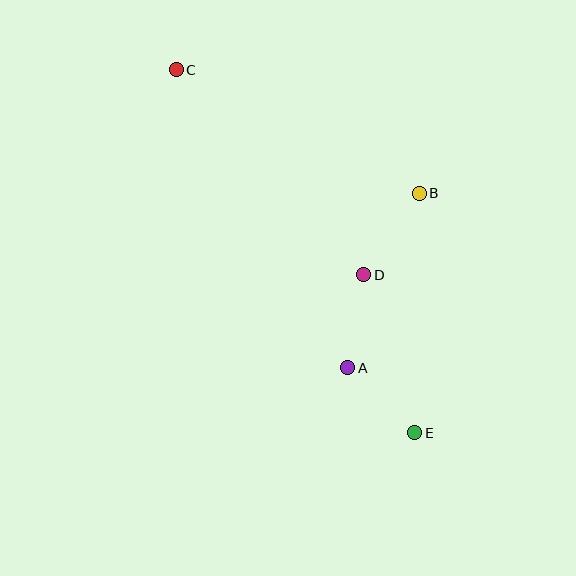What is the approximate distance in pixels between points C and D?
The distance between C and D is approximately 278 pixels.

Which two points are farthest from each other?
Points C and E are farthest from each other.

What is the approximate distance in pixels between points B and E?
The distance between B and E is approximately 240 pixels.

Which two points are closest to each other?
Points A and E are closest to each other.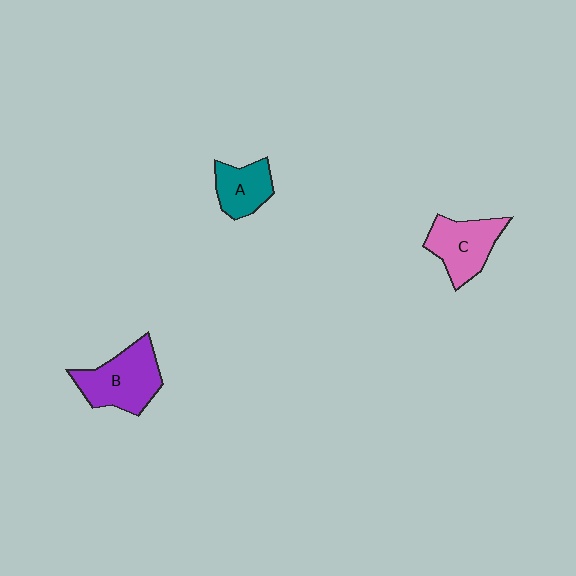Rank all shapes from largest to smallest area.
From largest to smallest: B (purple), C (pink), A (teal).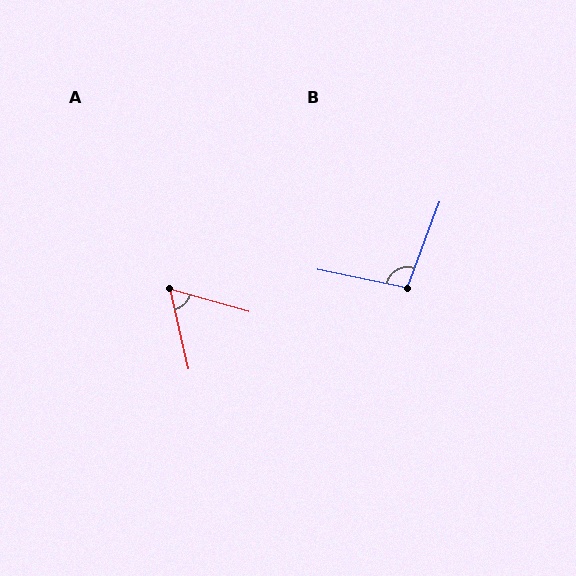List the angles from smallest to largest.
A (61°), B (99°).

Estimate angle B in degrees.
Approximately 99 degrees.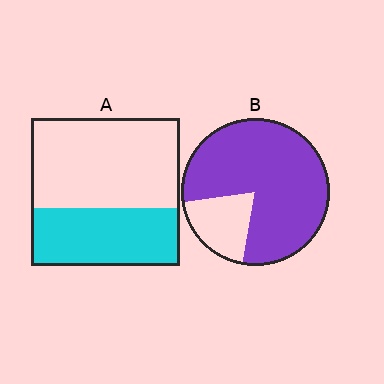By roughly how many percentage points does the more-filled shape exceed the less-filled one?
By roughly 40 percentage points (B over A).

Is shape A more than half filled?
No.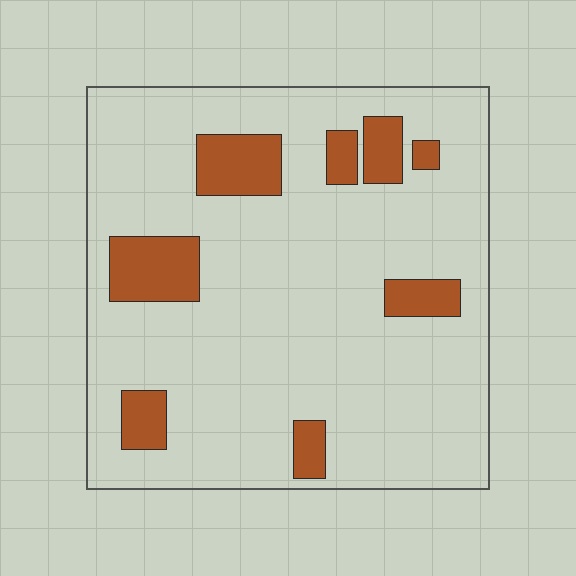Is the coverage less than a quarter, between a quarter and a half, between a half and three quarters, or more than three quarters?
Less than a quarter.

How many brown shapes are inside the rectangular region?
8.